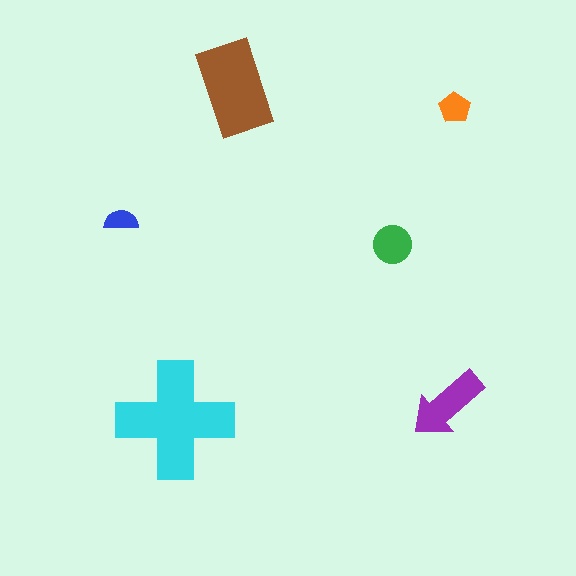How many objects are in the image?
There are 6 objects in the image.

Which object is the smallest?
The blue semicircle.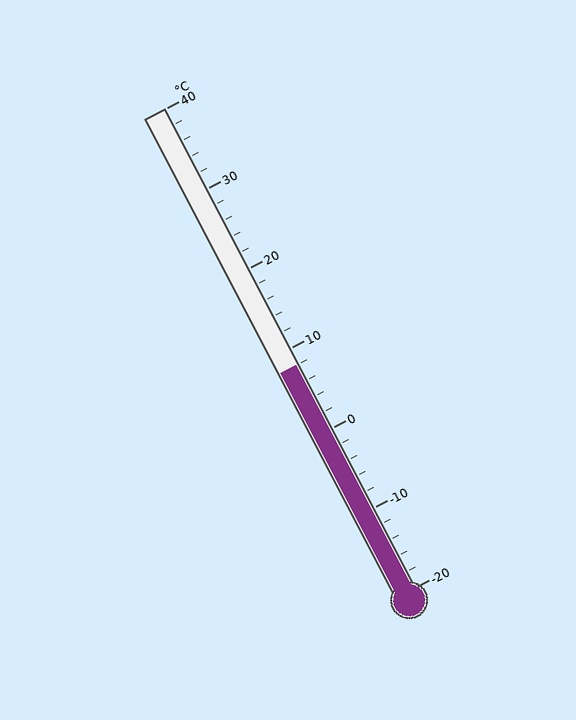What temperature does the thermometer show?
The thermometer shows approximately 8°C.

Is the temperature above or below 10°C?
The temperature is below 10°C.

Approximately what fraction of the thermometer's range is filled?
The thermometer is filled to approximately 45% of its range.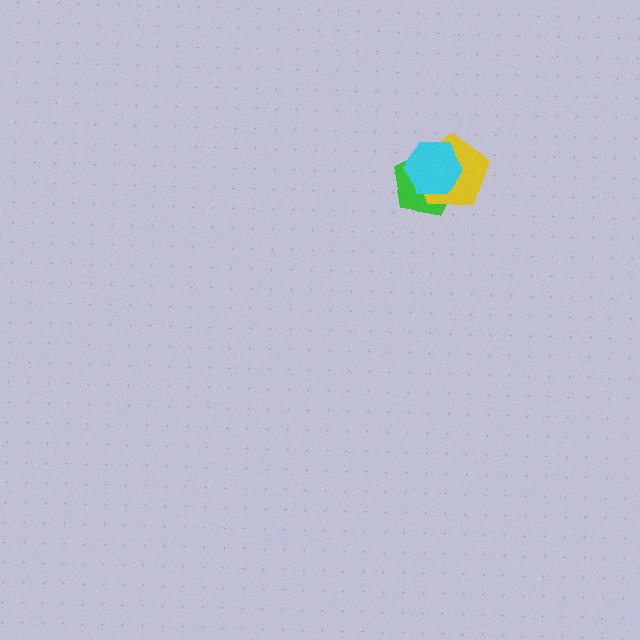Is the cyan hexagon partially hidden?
No, no other shape covers it.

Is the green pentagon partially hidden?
Yes, it is partially covered by another shape.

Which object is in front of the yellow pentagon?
The cyan hexagon is in front of the yellow pentagon.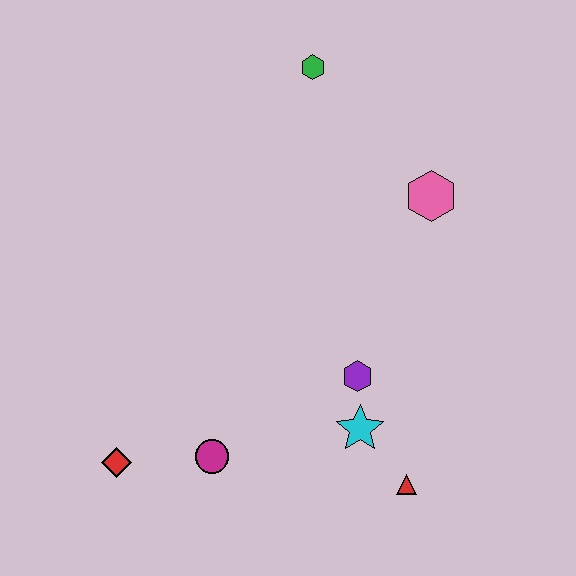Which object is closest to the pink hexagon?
The green hexagon is closest to the pink hexagon.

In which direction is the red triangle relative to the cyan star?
The red triangle is below the cyan star.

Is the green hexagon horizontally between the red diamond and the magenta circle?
No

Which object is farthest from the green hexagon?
The red diamond is farthest from the green hexagon.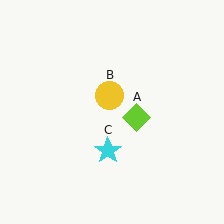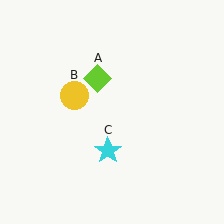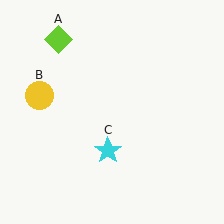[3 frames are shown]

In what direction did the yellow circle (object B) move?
The yellow circle (object B) moved left.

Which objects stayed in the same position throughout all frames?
Cyan star (object C) remained stationary.